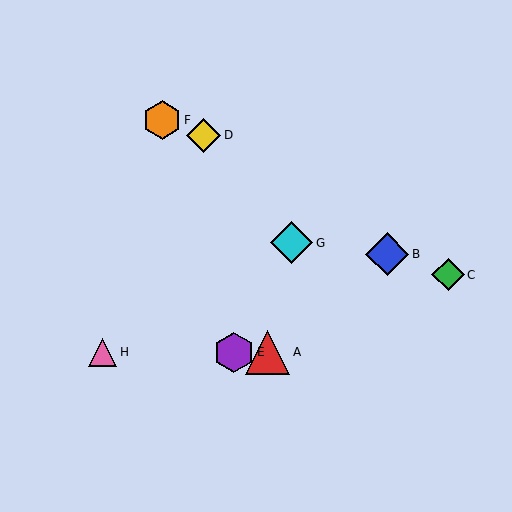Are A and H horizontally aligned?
Yes, both are at y≈352.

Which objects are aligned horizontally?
Objects A, E, H are aligned horizontally.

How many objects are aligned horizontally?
3 objects (A, E, H) are aligned horizontally.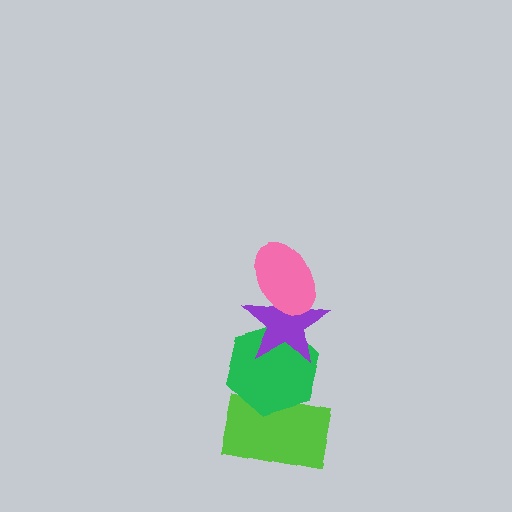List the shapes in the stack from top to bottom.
From top to bottom: the pink ellipse, the purple star, the green hexagon, the lime rectangle.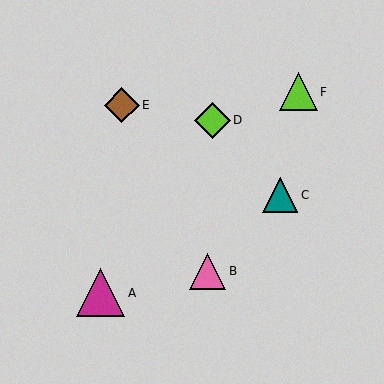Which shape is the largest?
The magenta triangle (labeled A) is the largest.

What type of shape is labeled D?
Shape D is a lime diamond.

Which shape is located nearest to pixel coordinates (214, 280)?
The pink triangle (labeled B) at (208, 271) is nearest to that location.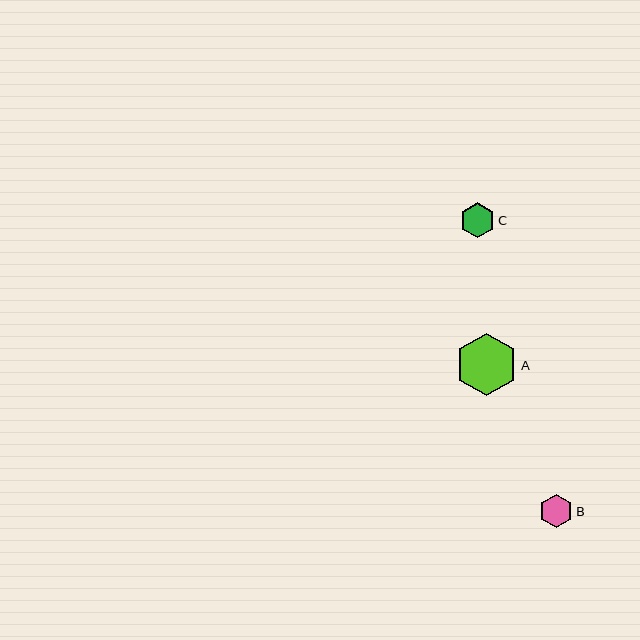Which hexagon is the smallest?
Hexagon B is the smallest with a size of approximately 34 pixels.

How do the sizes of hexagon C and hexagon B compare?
Hexagon C and hexagon B are approximately the same size.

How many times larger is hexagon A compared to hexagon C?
Hexagon A is approximately 1.8 times the size of hexagon C.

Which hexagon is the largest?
Hexagon A is the largest with a size of approximately 62 pixels.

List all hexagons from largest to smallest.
From largest to smallest: A, C, B.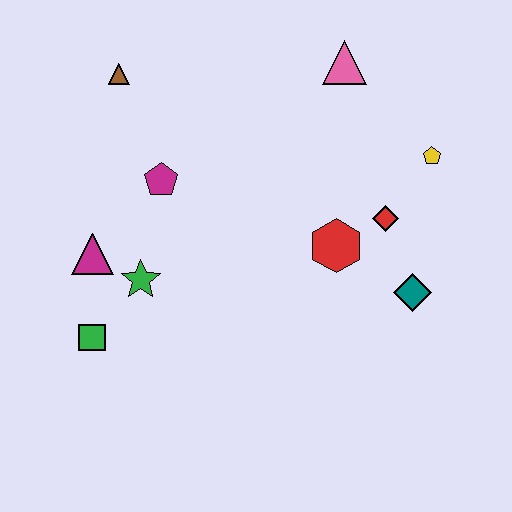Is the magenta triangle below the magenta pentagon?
Yes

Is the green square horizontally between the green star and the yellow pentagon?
No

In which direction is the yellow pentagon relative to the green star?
The yellow pentagon is to the right of the green star.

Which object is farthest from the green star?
The yellow pentagon is farthest from the green star.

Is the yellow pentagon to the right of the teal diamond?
Yes